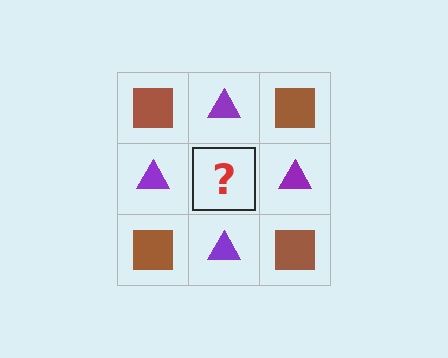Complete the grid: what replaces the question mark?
The question mark should be replaced with a brown square.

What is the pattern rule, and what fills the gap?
The rule is that it alternates brown square and purple triangle in a checkerboard pattern. The gap should be filled with a brown square.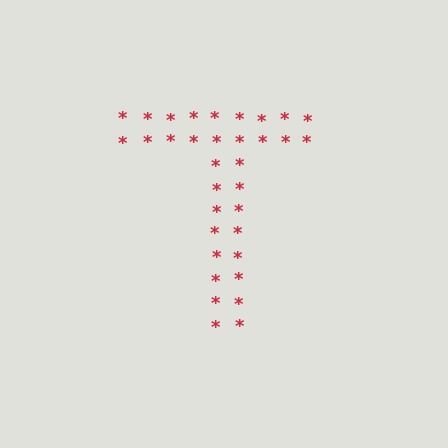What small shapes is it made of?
It is made of small asterisks.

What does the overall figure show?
The overall figure shows the letter T.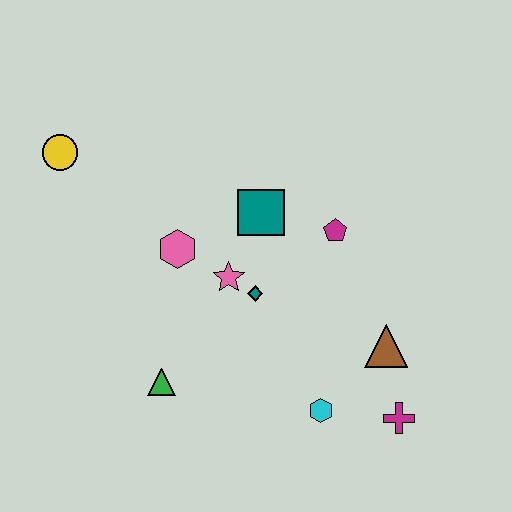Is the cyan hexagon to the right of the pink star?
Yes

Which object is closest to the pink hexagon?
The pink star is closest to the pink hexagon.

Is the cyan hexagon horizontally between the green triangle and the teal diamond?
No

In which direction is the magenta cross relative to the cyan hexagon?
The magenta cross is to the right of the cyan hexagon.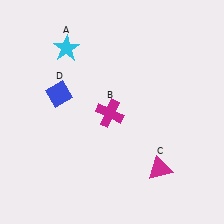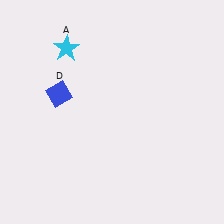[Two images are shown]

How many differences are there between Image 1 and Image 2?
There are 2 differences between the two images.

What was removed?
The magenta triangle (C), the magenta cross (B) were removed in Image 2.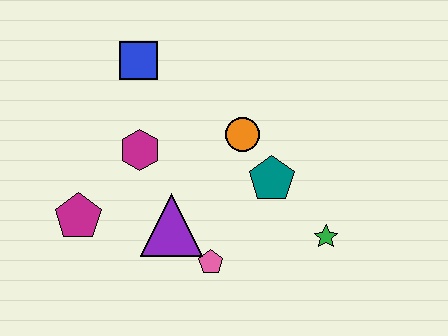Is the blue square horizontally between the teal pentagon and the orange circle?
No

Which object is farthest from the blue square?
The green star is farthest from the blue square.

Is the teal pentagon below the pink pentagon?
No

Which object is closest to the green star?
The teal pentagon is closest to the green star.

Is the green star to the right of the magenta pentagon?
Yes